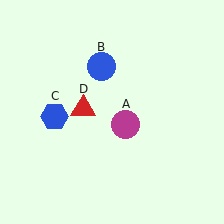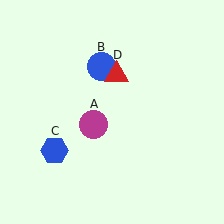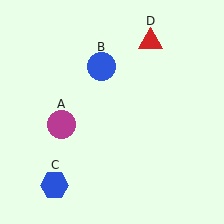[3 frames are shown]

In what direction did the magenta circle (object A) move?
The magenta circle (object A) moved left.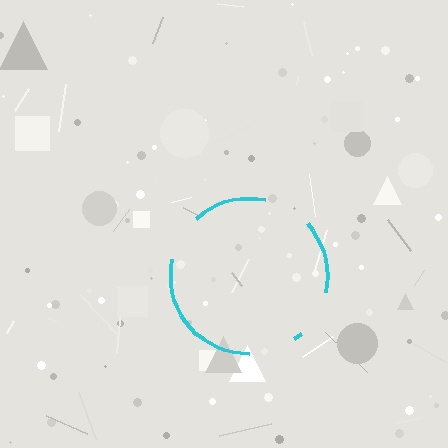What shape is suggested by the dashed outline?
The dashed outline suggests a circle.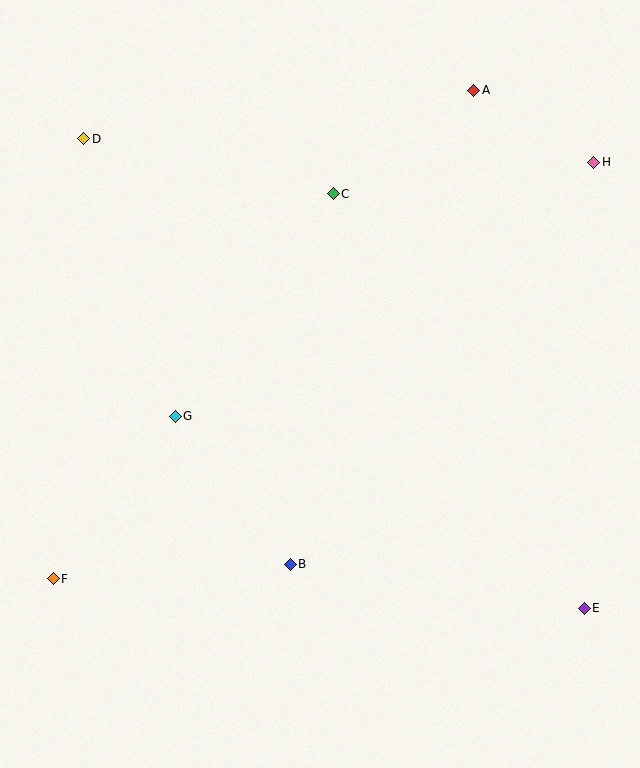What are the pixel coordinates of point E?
Point E is at (584, 608).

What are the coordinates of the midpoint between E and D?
The midpoint between E and D is at (334, 374).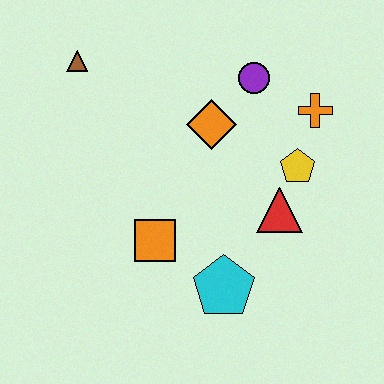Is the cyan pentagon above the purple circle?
No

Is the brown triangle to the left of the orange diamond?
Yes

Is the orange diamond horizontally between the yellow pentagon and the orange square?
Yes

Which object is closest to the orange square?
The cyan pentagon is closest to the orange square.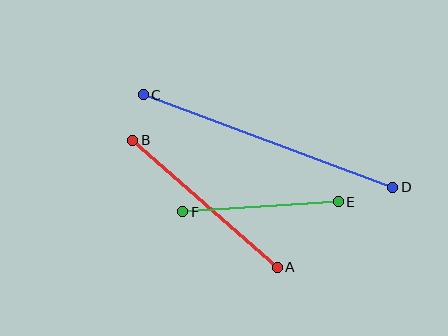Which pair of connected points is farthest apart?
Points C and D are farthest apart.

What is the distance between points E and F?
The distance is approximately 156 pixels.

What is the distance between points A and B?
The distance is approximately 192 pixels.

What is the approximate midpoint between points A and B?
The midpoint is at approximately (205, 204) pixels.